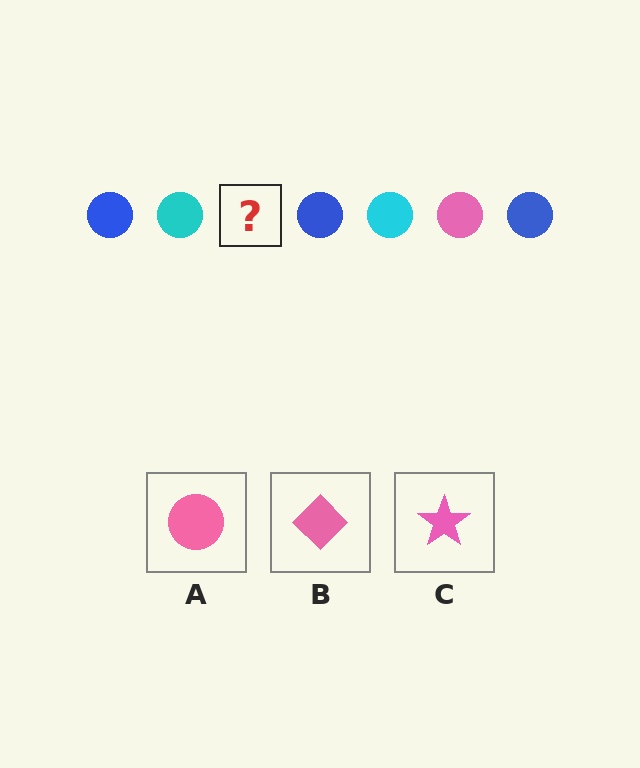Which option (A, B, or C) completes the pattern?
A.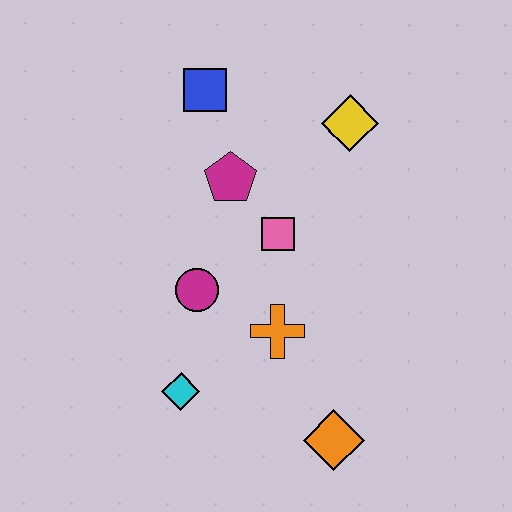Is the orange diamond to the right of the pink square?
Yes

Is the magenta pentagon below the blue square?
Yes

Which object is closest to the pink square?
The magenta pentagon is closest to the pink square.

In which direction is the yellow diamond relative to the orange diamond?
The yellow diamond is above the orange diamond.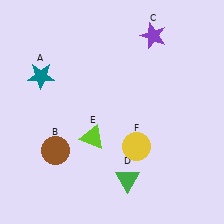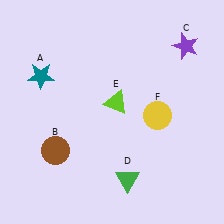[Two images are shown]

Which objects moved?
The objects that moved are: the purple star (C), the lime triangle (E), the yellow circle (F).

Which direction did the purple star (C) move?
The purple star (C) moved right.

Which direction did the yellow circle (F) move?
The yellow circle (F) moved up.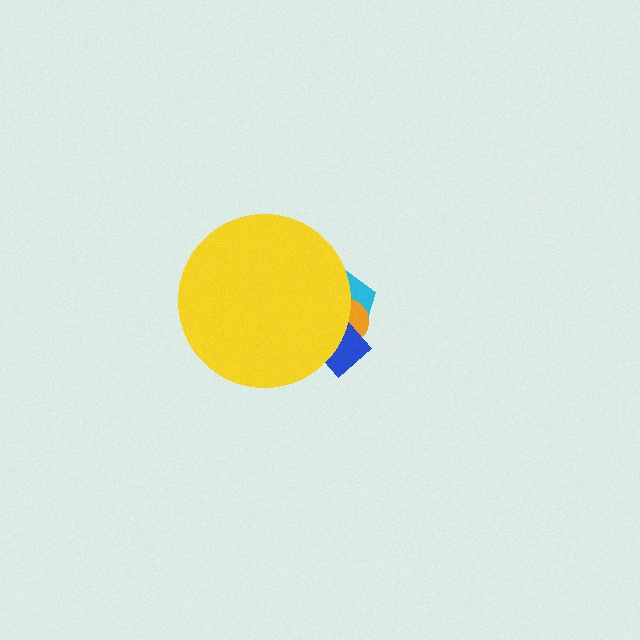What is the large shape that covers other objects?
A yellow circle.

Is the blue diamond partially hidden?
Yes, the blue diamond is partially hidden behind the yellow circle.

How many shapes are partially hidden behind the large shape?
3 shapes are partially hidden.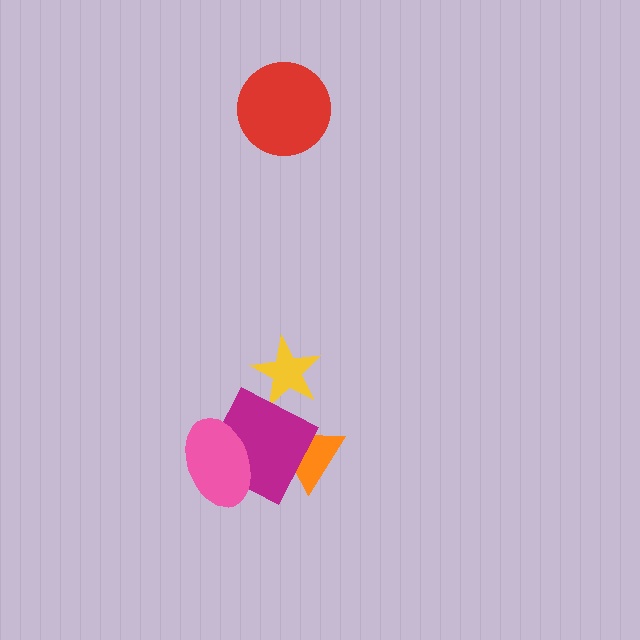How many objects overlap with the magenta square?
2 objects overlap with the magenta square.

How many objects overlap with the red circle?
0 objects overlap with the red circle.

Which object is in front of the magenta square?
The pink ellipse is in front of the magenta square.